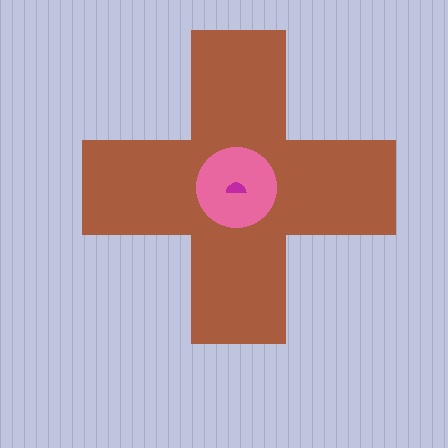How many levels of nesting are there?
3.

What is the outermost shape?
The brown cross.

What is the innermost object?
The magenta semicircle.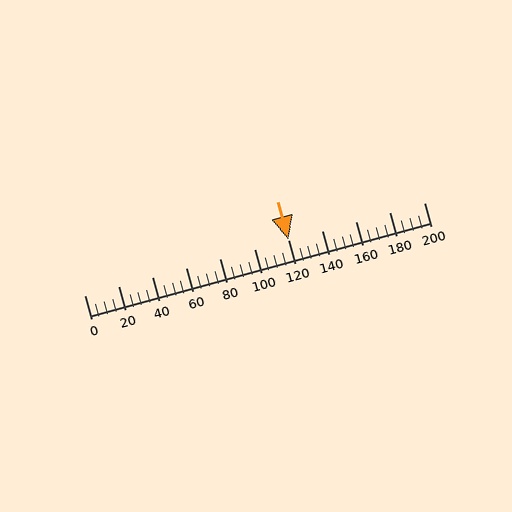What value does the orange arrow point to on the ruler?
The orange arrow points to approximately 120.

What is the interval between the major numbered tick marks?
The major tick marks are spaced 20 units apart.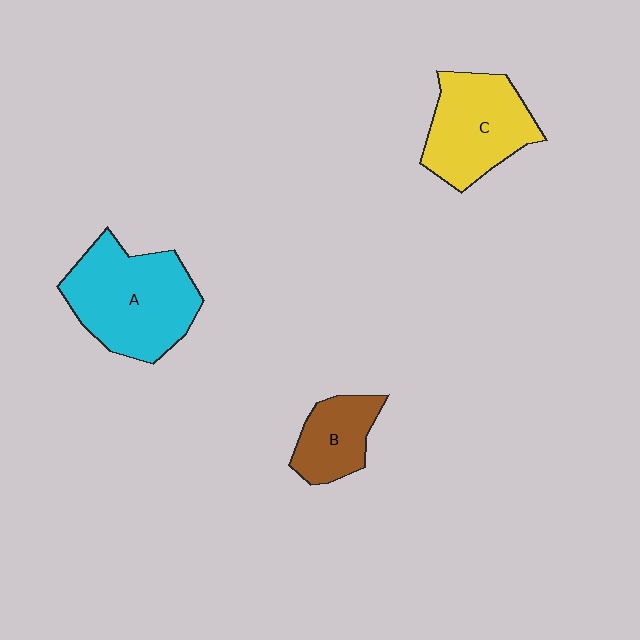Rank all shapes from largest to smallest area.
From largest to smallest: A (cyan), C (yellow), B (brown).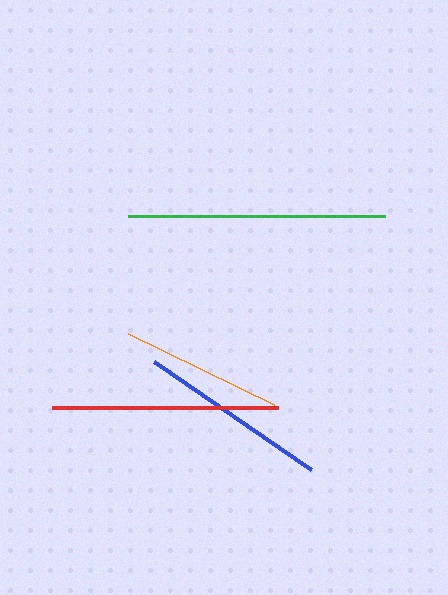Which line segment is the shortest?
The orange line is the shortest at approximately 163 pixels.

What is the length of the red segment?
The red segment is approximately 226 pixels long.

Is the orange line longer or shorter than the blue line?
The blue line is longer than the orange line.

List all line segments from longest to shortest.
From longest to shortest: green, red, blue, orange.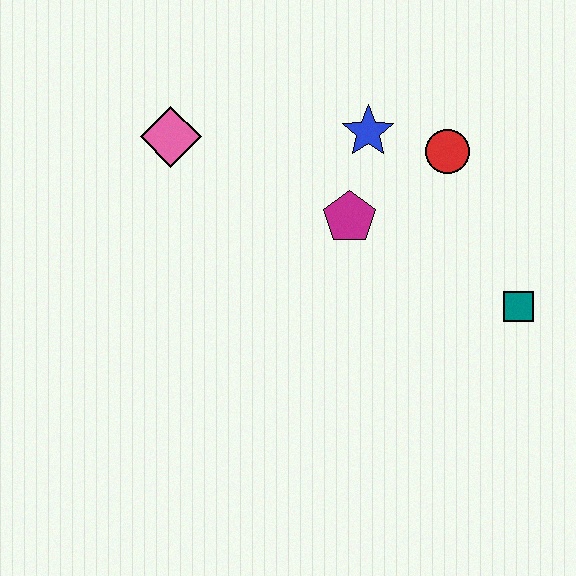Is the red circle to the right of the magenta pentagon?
Yes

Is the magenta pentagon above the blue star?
No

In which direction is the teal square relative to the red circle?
The teal square is below the red circle.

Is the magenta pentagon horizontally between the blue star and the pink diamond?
Yes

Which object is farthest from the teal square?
The pink diamond is farthest from the teal square.